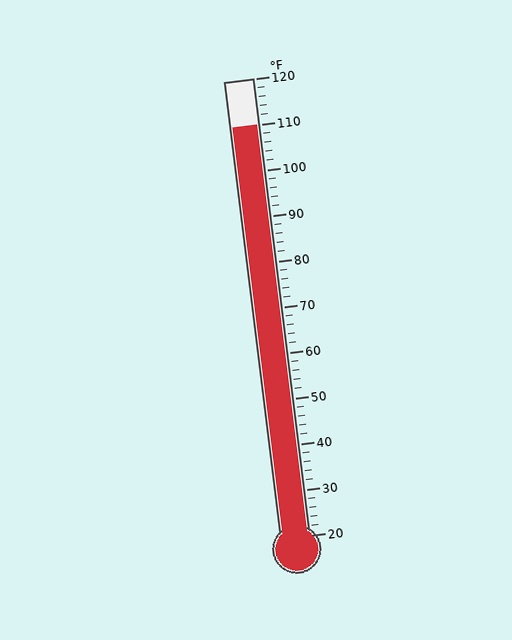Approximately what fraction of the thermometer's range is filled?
The thermometer is filled to approximately 90% of its range.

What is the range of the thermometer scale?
The thermometer scale ranges from 20°F to 120°F.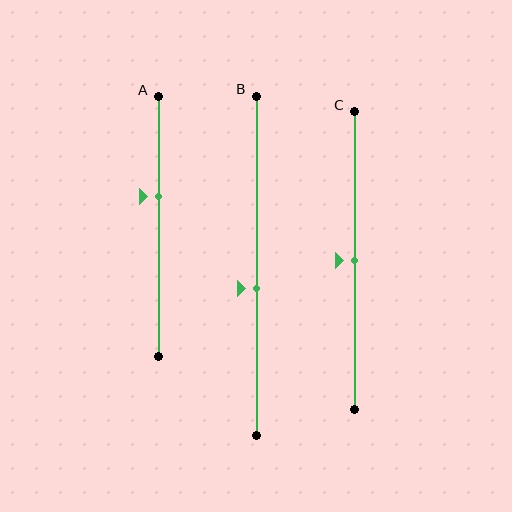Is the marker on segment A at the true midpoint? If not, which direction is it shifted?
No, the marker on segment A is shifted upward by about 12% of the segment length.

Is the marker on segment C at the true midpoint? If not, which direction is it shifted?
Yes, the marker on segment C is at the true midpoint.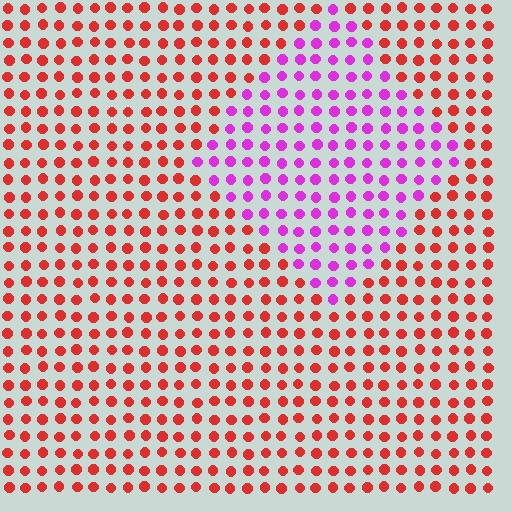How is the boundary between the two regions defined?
The boundary is defined purely by a slight shift in hue (about 60 degrees). Spacing, size, and orientation are identical on both sides.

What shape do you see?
I see a diamond.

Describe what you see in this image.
The image is filled with small red elements in a uniform arrangement. A diamond-shaped region is visible where the elements are tinted to a slightly different hue, forming a subtle color boundary.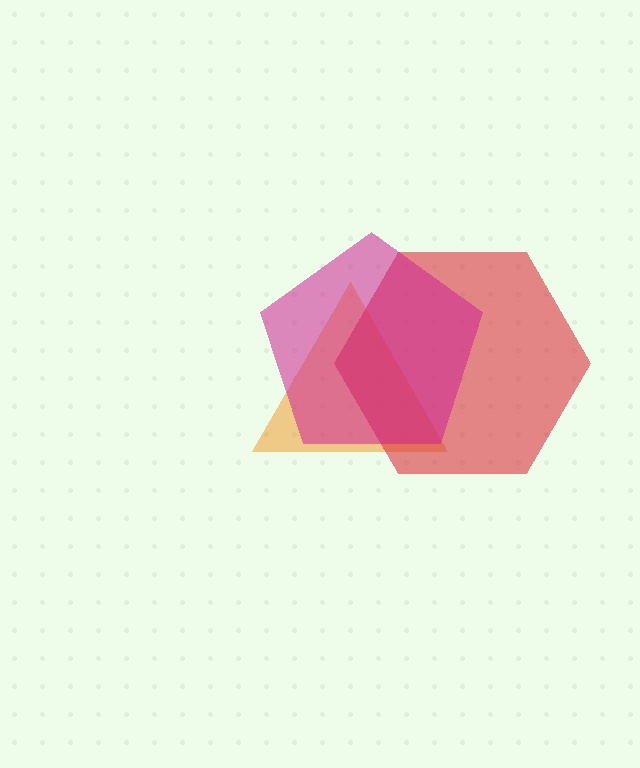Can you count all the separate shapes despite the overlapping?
Yes, there are 3 separate shapes.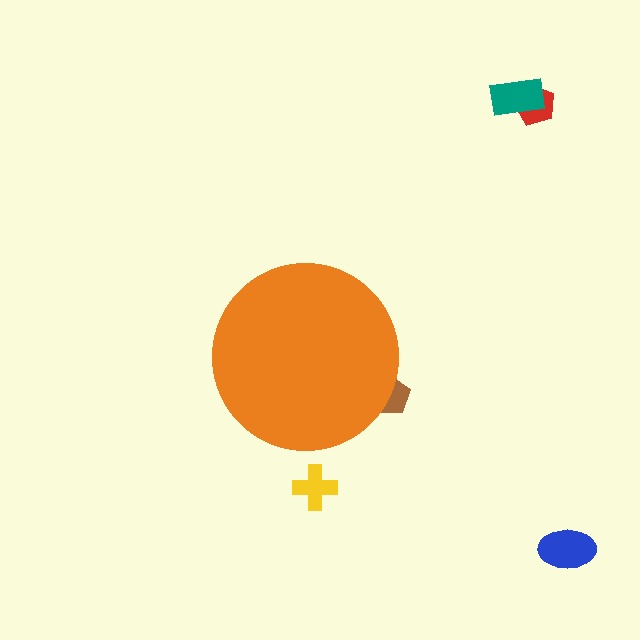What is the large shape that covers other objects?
An orange circle.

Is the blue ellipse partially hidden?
No, the blue ellipse is fully visible.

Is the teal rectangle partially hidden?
No, the teal rectangle is fully visible.